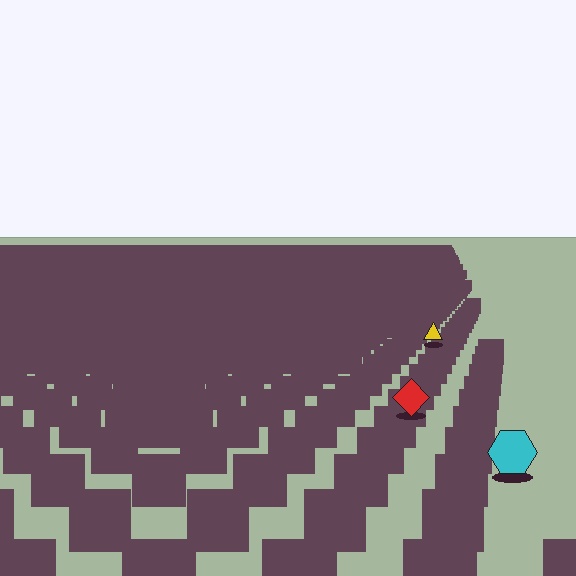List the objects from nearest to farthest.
From nearest to farthest: the cyan hexagon, the red diamond, the yellow triangle.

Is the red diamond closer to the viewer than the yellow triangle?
Yes. The red diamond is closer — you can tell from the texture gradient: the ground texture is coarser near it.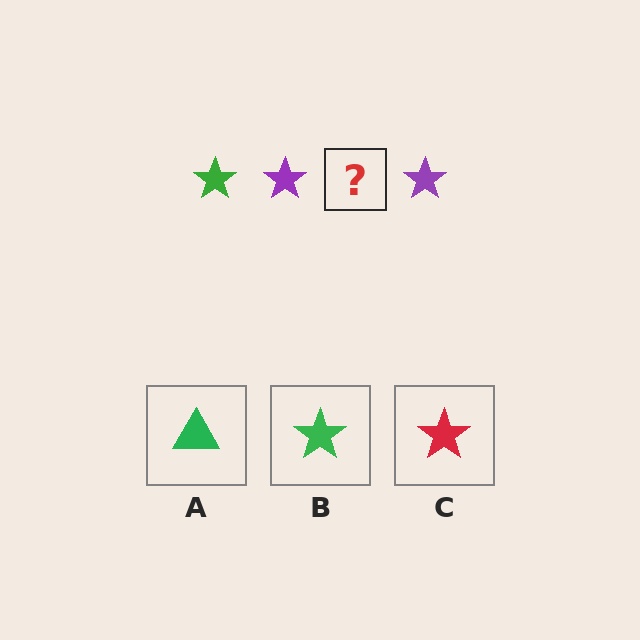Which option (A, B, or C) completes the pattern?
B.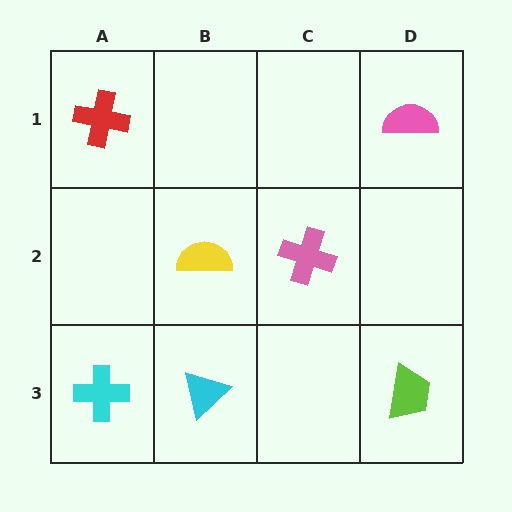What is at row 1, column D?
A pink semicircle.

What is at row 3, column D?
A lime trapezoid.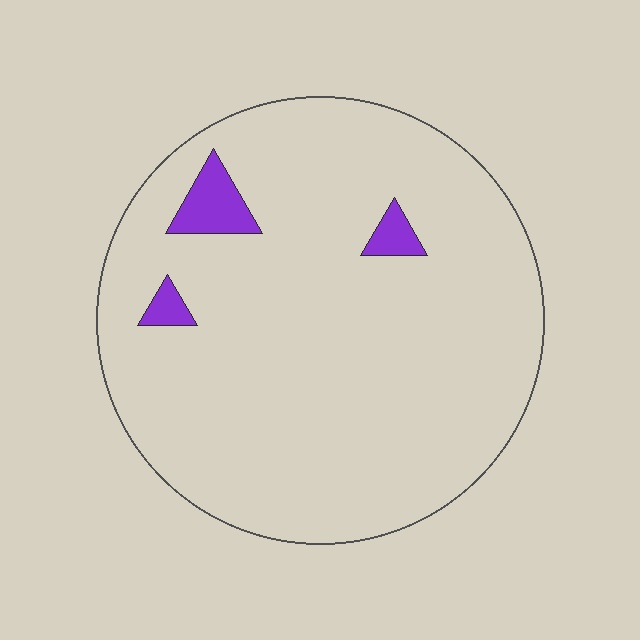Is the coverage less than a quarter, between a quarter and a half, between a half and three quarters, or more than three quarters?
Less than a quarter.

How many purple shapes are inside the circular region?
3.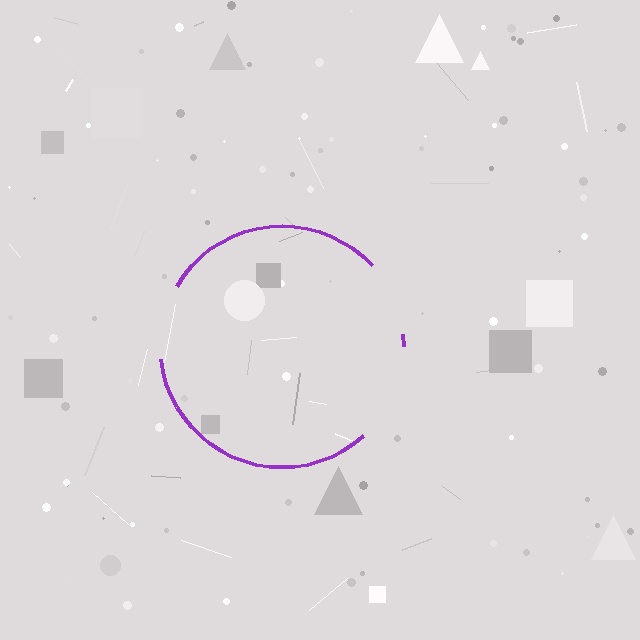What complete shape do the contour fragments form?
The contour fragments form a circle.